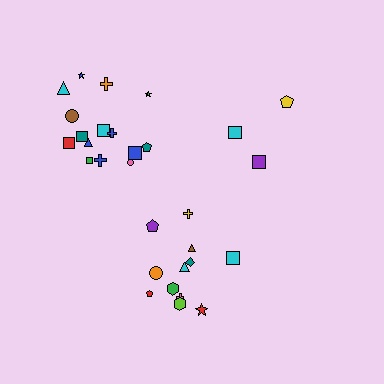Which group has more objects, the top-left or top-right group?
The top-left group.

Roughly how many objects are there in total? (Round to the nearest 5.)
Roughly 30 objects in total.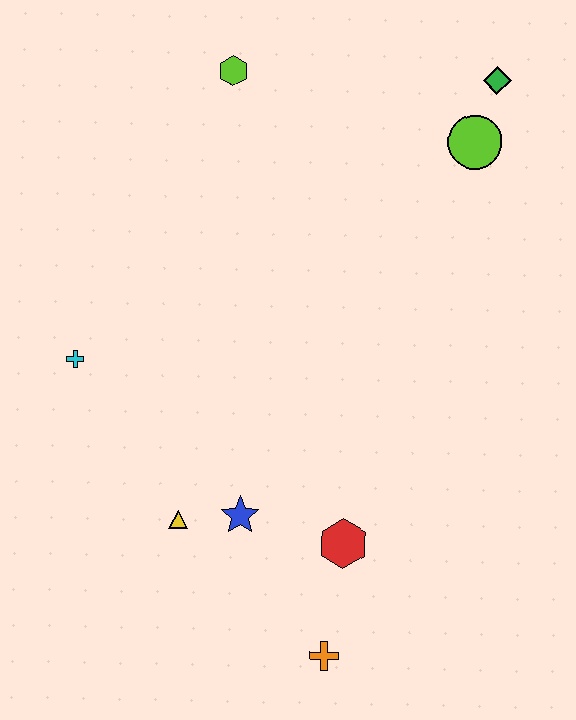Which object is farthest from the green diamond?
The orange cross is farthest from the green diamond.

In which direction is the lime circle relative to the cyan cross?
The lime circle is to the right of the cyan cross.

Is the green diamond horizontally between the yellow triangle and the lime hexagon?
No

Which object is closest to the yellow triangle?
The blue star is closest to the yellow triangle.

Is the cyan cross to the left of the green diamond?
Yes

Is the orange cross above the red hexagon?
No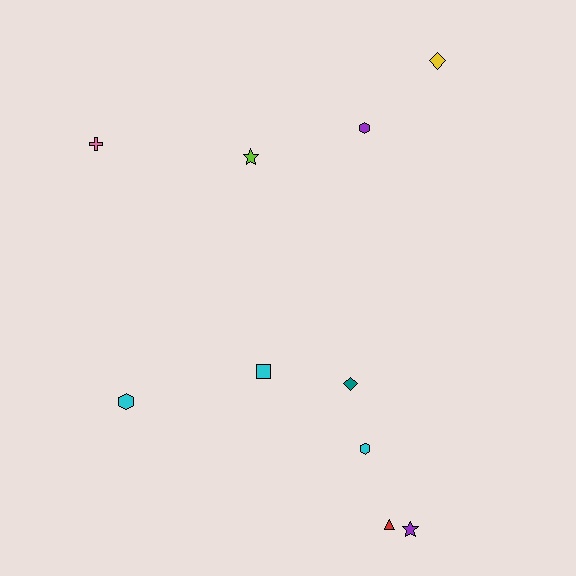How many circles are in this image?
There are no circles.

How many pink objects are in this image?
There is 1 pink object.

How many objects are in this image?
There are 10 objects.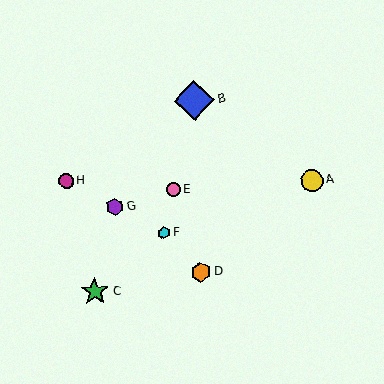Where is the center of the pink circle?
The center of the pink circle is at (173, 190).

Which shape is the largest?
The blue diamond (labeled B) is the largest.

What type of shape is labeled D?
Shape D is an orange hexagon.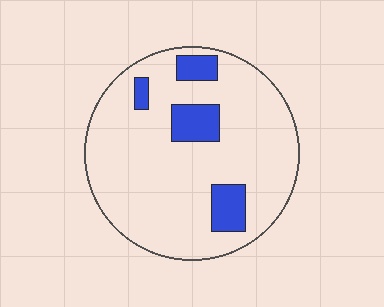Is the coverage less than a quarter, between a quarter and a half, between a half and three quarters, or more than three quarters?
Less than a quarter.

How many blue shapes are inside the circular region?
4.